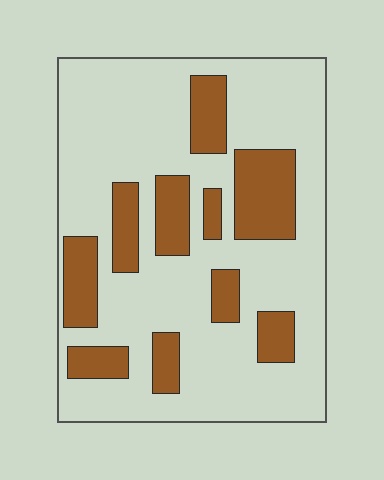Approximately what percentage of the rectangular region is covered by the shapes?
Approximately 25%.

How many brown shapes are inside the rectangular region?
10.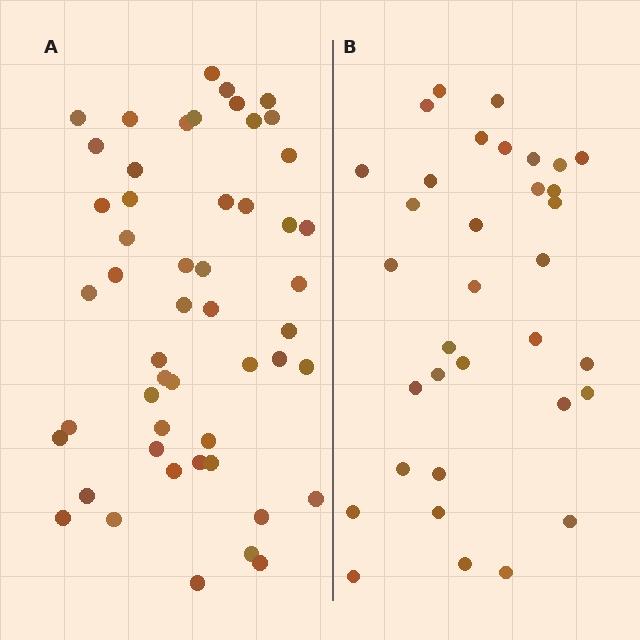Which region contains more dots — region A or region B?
Region A (the left region) has more dots.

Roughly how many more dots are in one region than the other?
Region A has approximately 15 more dots than region B.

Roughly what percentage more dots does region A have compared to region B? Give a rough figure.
About 50% more.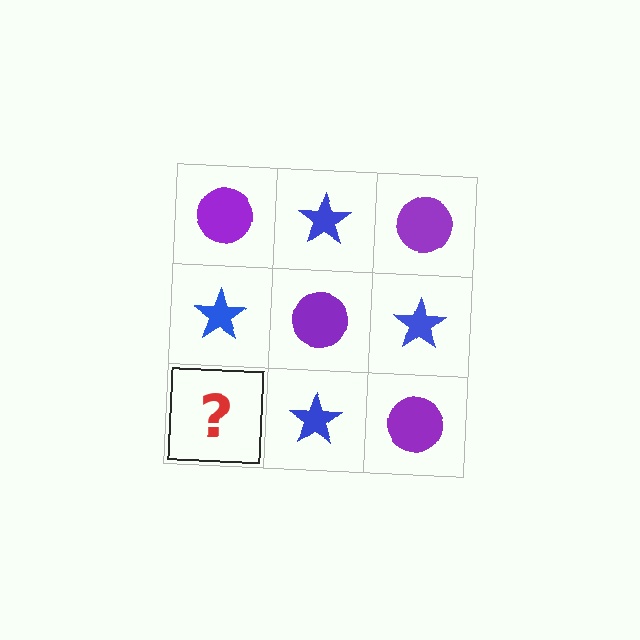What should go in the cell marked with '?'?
The missing cell should contain a purple circle.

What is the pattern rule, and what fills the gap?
The rule is that it alternates purple circle and blue star in a checkerboard pattern. The gap should be filled with a purple circle.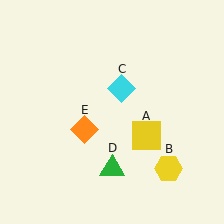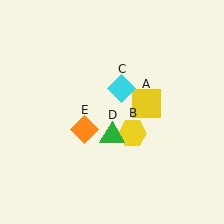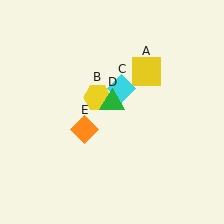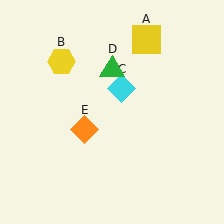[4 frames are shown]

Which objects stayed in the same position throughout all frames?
Cyan diamond (object C) and orange diamond (object E) remained stationary.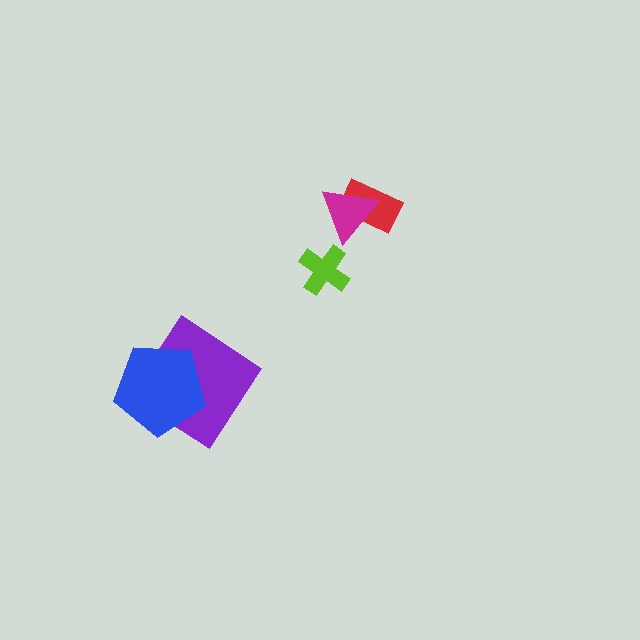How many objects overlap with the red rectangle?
1 object overlaps with the red rectangle.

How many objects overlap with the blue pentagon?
1 object overlaps with the blue pentagon.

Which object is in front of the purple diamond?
The blue pentagon is in front of the purple diamond.